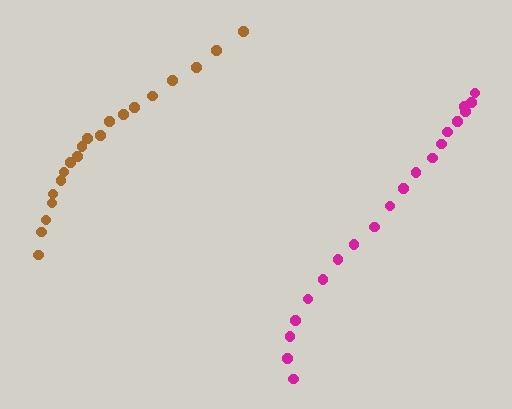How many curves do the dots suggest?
There are 2 distinct paths.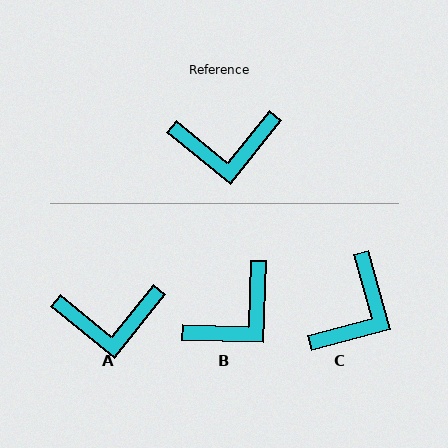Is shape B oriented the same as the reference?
No, it is off by about 37 degrees.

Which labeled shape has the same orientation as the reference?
A.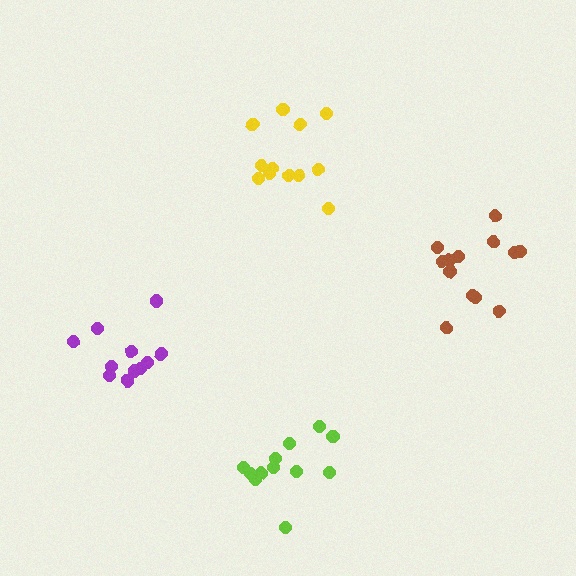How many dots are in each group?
Group 1: 12 dots, Group 2: 12 dots, Group 3: 14 dots, Group 4: 11 dots (49 total).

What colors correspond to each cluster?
The clusters are colored: yellow, lime, brown, purple.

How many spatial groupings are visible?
There are 4 spatial groupings.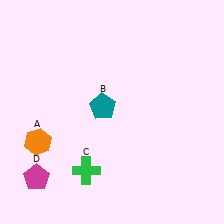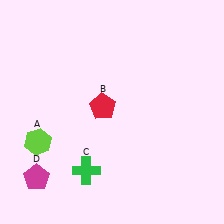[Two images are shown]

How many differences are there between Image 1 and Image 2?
There are 2 differences between the two images.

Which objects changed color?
A changed from orange to lime. B changed from teal to red.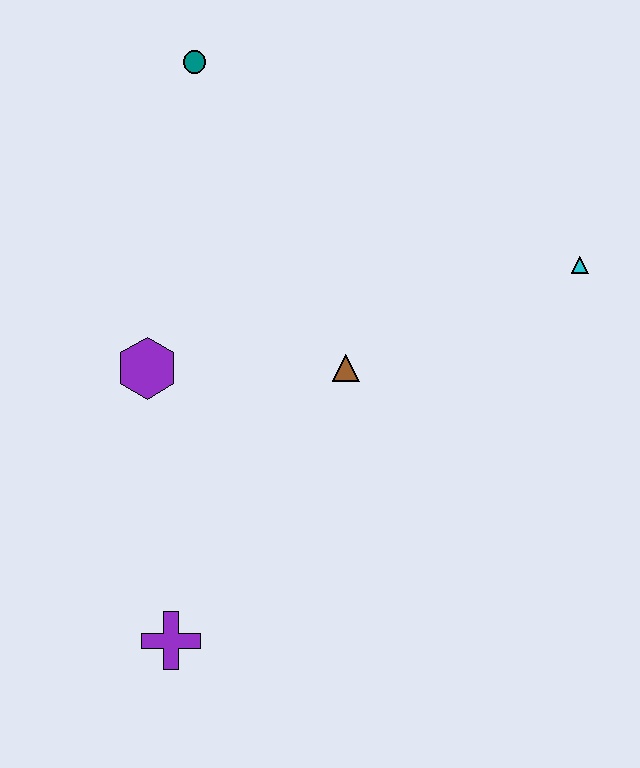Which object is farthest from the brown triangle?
The teal circle is farthest from the brown triangle.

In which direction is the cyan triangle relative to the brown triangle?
The cyan triangle is to the right of the brown triangle.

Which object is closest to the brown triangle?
The purple hexagon is closest to the brown triangle.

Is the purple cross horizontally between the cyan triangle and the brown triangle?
No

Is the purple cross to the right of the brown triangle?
No